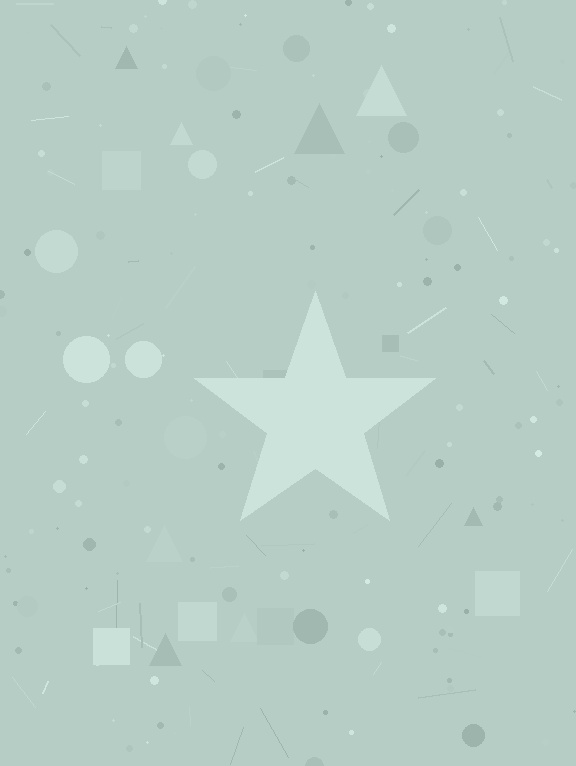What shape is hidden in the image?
A star is hidden in the image.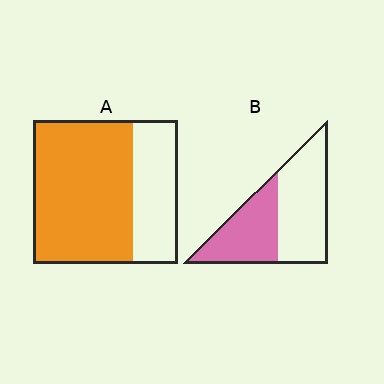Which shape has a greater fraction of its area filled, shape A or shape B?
Shape A.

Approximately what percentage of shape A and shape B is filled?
A is approximately 70% and B is approximately 45%.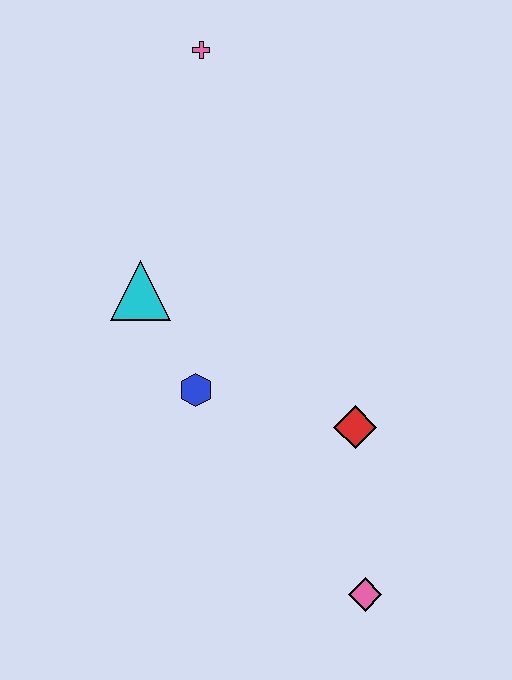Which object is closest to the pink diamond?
The red diamond is closest to the pink diamond.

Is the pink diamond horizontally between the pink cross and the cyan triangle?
No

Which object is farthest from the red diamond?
The pink cross is farthest from the red diamond.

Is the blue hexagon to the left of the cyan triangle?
No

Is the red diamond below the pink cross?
Yes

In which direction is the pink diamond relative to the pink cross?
The pink diamond is below the pink cross.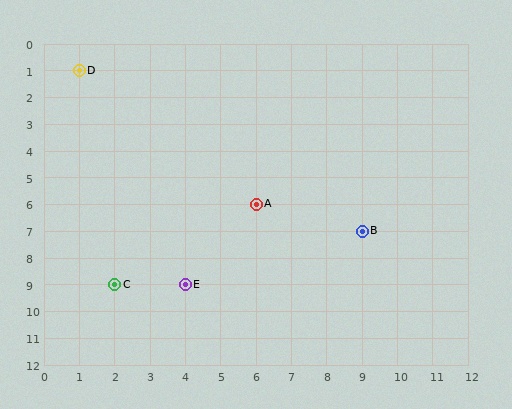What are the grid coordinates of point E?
Point E is at grid coordinates (4, 9).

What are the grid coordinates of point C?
Point C is at grid coordinates (2, 9).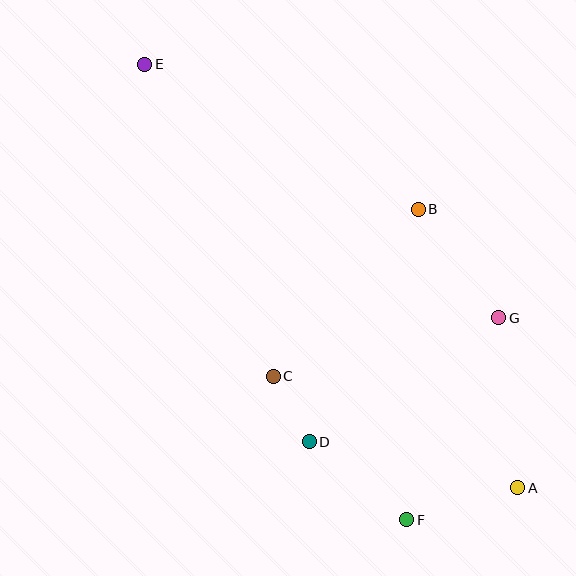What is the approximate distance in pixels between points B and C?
The distance between B and C is approximately 221 pixels.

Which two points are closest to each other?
Points C and D are closest to each other.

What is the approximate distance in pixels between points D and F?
The distance between D and F is approximately 125 pixels.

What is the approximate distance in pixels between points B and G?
The distance between B and G is approximately 135 pixels.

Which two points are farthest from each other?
Points A and E are farthest from each other.